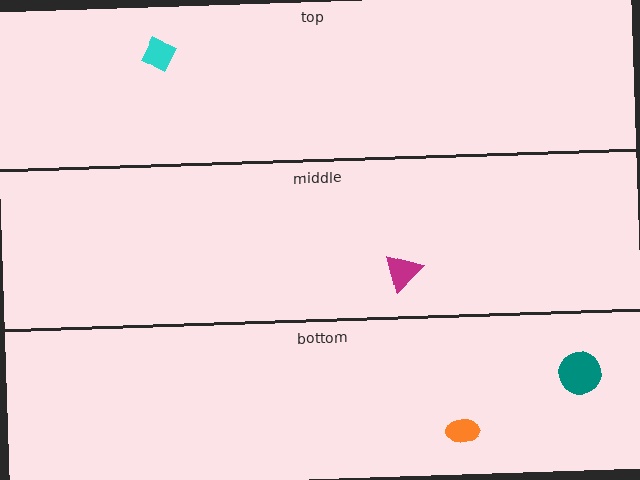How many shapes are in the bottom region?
2.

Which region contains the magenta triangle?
The middle region.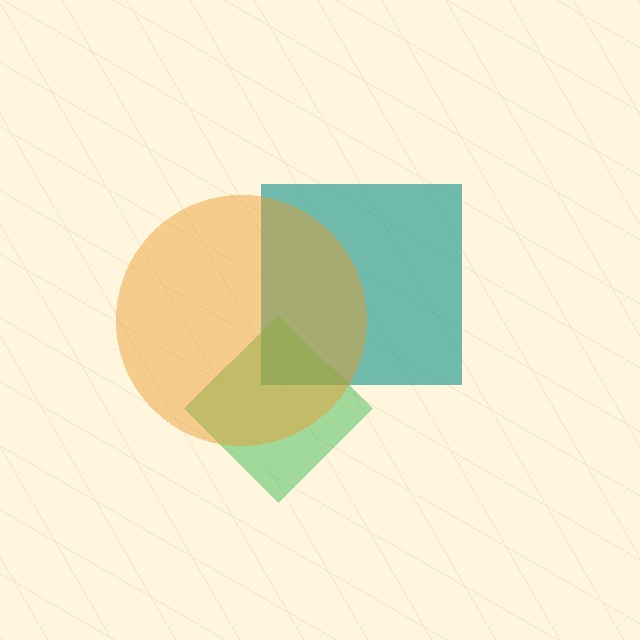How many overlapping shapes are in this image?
There are 3 overlapping shapes in the image.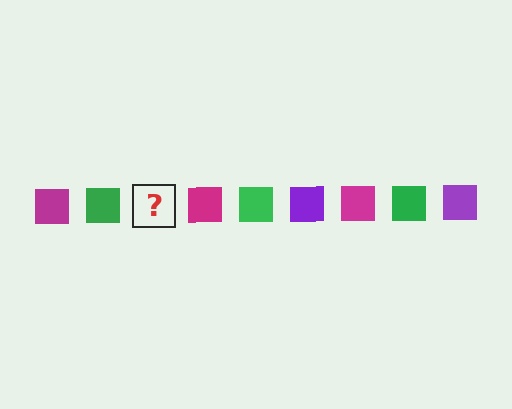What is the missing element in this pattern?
The missing element is a purple square.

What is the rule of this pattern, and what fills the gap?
The rule is that the pattern cycles through magenta, green, purple squares. The gap should be filled with a purple square.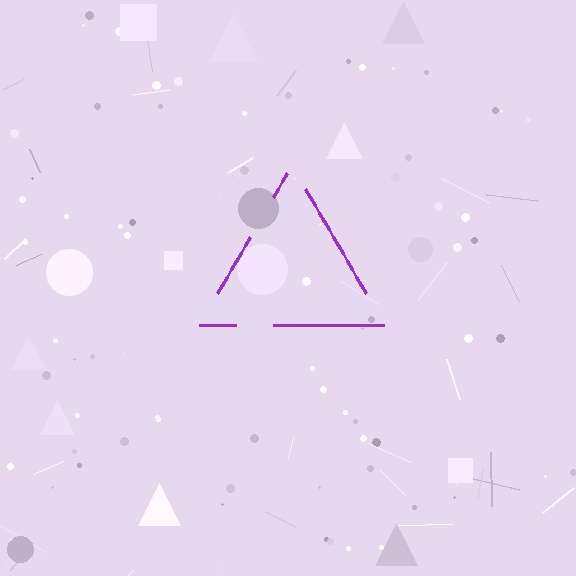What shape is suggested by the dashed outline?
The dashed outline suggests a triangle.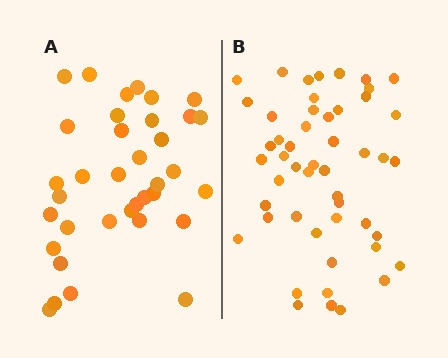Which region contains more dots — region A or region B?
Region B (the right region) has more dots.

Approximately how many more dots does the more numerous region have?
Region B has approximately 15 more dots than region A.